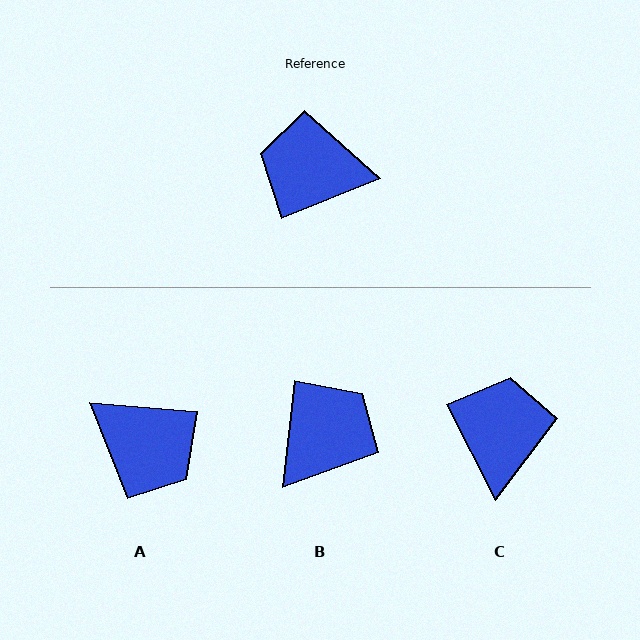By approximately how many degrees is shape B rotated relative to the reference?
Approximately 119 degrees clockwise.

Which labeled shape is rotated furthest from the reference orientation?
A, about 153 degrees away.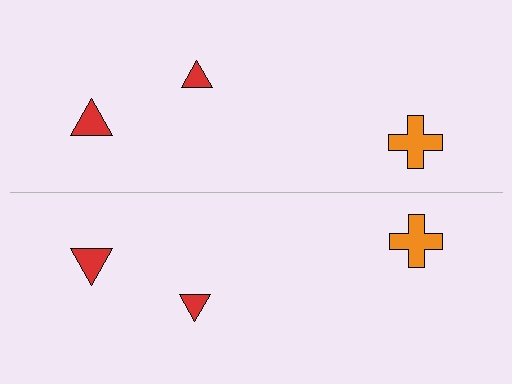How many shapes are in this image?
There are 6 shapes in this image.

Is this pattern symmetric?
Yes, this pattern has bilateral (reflection) symmetry.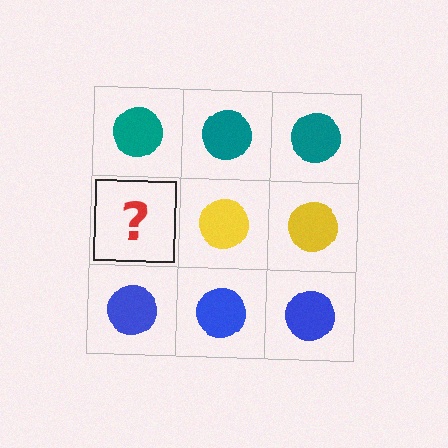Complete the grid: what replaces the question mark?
The question mark should be replaced with a yellow circle.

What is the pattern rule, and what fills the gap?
The rule is that each row has a consistent color. The gap should be filled with a yellow circle.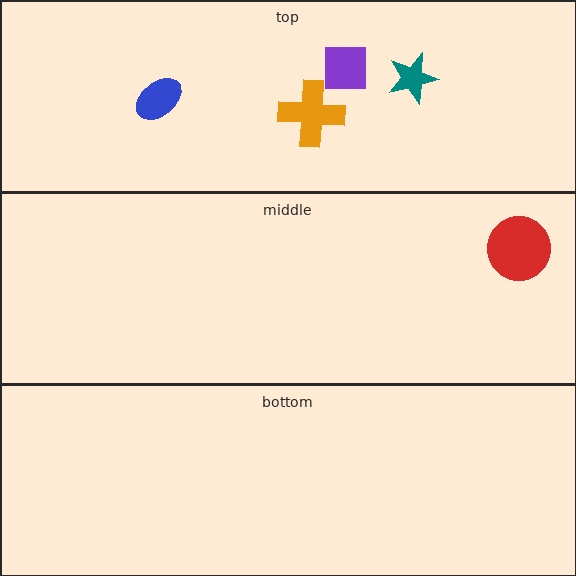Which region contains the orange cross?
The top region.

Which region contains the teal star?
The top region.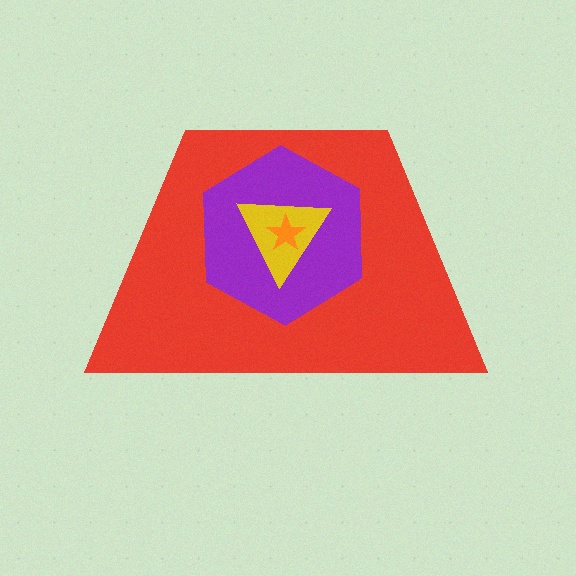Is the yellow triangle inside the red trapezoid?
Yes.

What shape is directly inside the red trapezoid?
The purple hexagon.